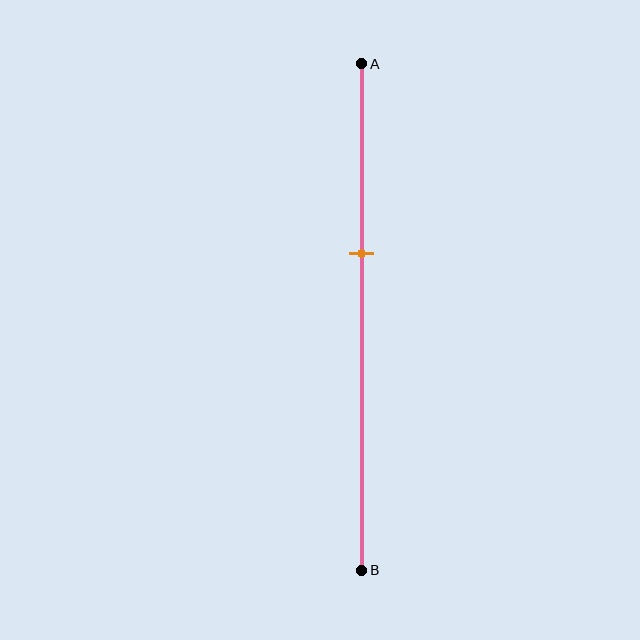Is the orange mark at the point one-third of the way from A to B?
No, the mark is at about 35% from A, not at the 33% one-third point.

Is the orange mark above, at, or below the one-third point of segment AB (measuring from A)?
The orange mark is below the one-third point of segment AB.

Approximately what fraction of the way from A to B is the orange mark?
The orange mark is approximately 35% of the way from A to B.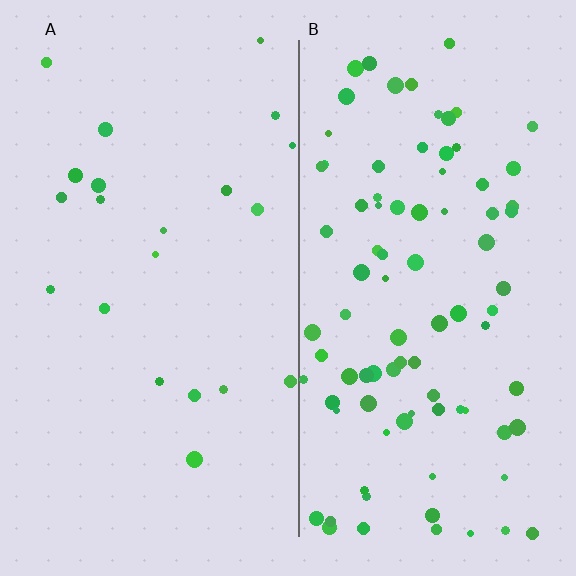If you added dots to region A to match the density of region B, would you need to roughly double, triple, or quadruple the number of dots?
Approximately quadruple.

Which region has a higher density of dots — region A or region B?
B (the right).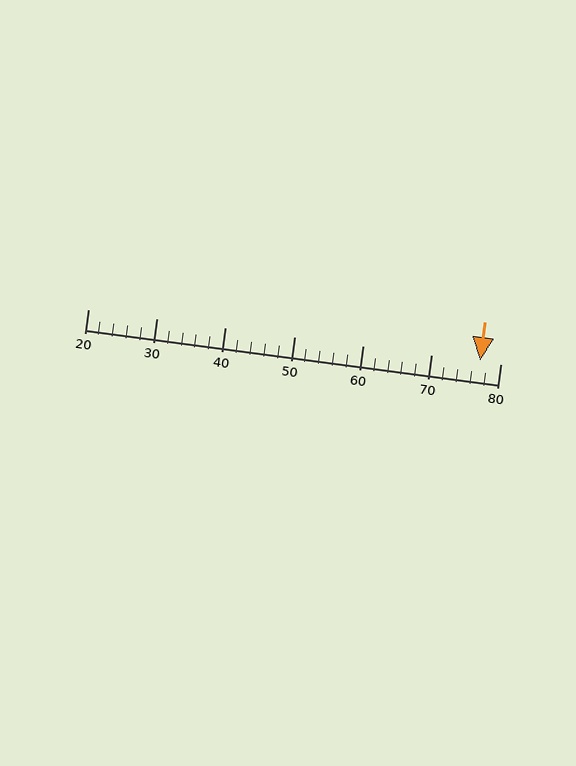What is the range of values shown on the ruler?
The ruler shows values from 20 to 80.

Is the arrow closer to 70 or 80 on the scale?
The arrow is closer to 80.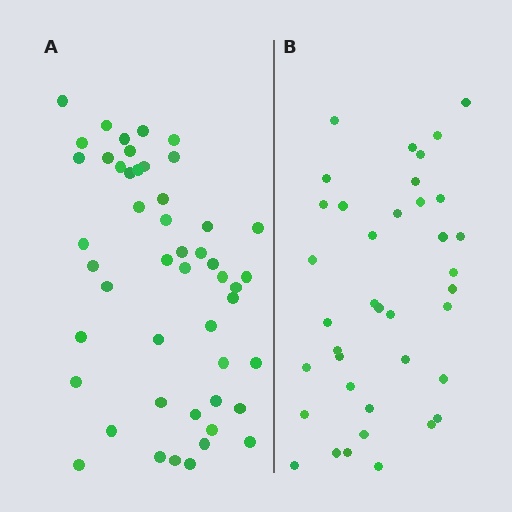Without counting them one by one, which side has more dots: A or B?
Region A (the left region) has more dots.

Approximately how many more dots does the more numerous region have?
Region A has roughly 12 or so more dots than region B.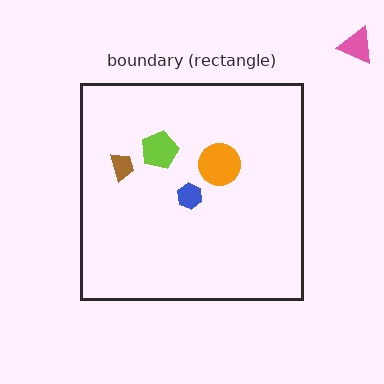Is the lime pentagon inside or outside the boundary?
Inside.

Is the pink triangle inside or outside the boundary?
Outside.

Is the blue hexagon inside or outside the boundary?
Inside.